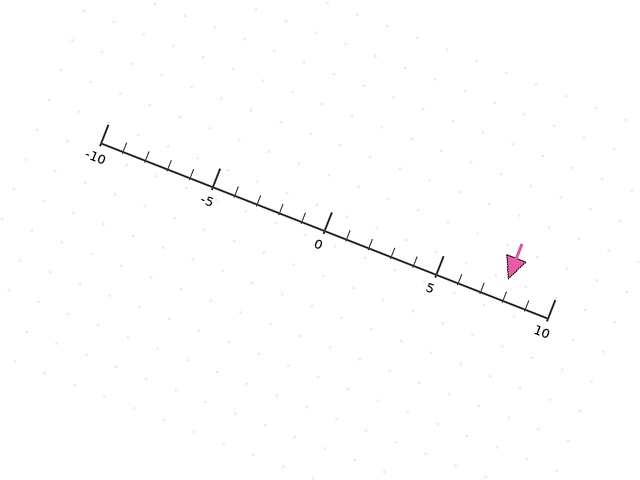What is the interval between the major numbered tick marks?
The major tick marks are spaced 5 units apart.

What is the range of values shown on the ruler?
The ruler shows values from -10 to 10.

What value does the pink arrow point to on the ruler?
The pink arrow points to approximately 8.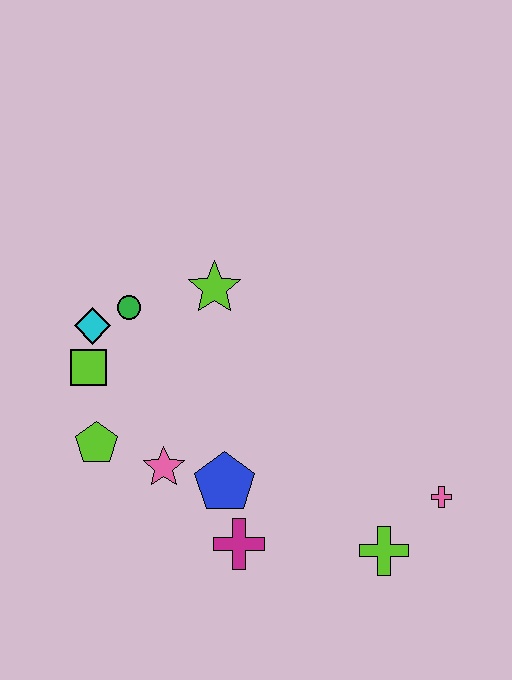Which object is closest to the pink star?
The blue pentagon is closest to the pink star.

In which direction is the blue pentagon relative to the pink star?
The blue pentagon is to the right of the pink star.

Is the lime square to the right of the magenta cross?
No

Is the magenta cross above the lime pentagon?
No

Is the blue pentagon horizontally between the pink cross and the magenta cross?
No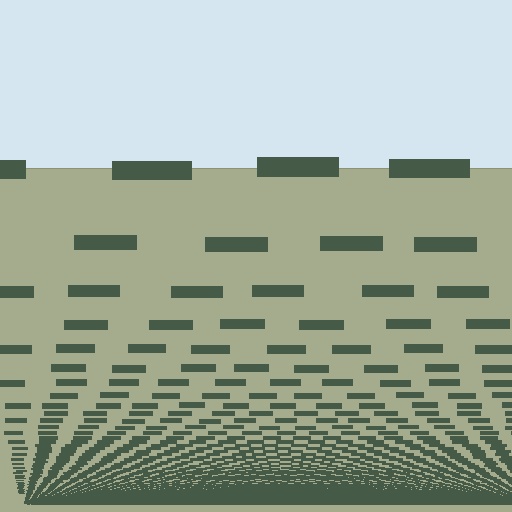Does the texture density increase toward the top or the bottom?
Density increases toward the bottom.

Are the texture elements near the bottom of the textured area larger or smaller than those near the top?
Smaller. The gradient is inverted — elements near the bottom are smaller and denser.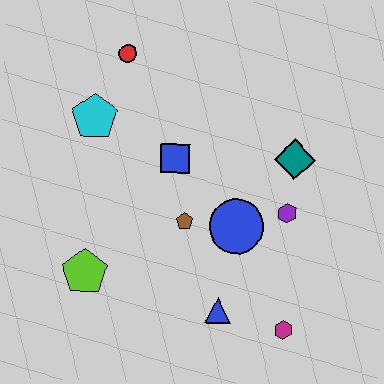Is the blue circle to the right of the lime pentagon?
Yes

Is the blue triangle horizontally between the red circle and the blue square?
No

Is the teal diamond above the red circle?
No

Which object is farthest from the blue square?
The magenta hexagon is farthest from the blue square.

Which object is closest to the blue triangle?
The magenta hexagon is closest to the blue triangle.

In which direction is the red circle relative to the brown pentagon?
The red circle is above the brown pentagon.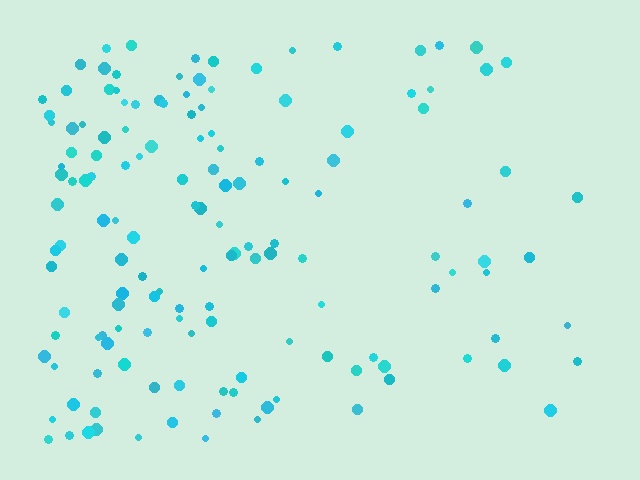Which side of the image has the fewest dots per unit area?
The right.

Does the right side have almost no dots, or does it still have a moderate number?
Still a moderate number, just noticeably fewer than the left.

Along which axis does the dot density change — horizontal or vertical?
Horizontal.